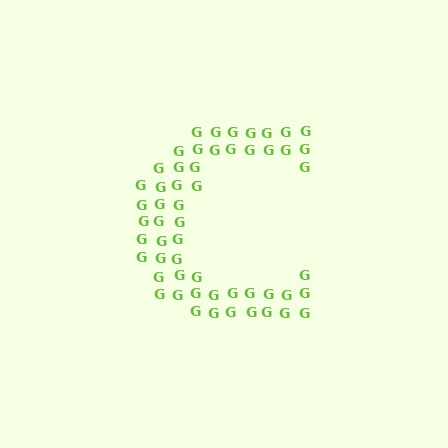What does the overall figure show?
The overall figure shows the letter C.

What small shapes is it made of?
It is made of small letter G's.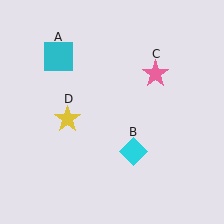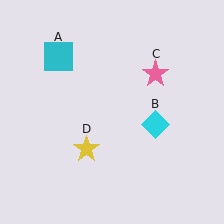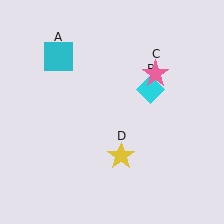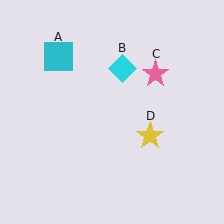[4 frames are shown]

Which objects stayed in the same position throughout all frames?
Cyan square (object A) and pink star (object C) remained stationary.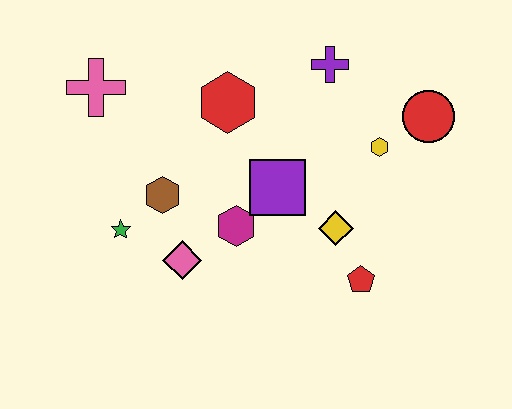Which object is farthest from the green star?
The red circle is farthest from the green star.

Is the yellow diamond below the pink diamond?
No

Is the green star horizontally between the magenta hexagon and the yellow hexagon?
No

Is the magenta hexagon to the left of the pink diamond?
No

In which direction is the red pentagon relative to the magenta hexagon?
The red pentagon is to the right of the magenta hexagon.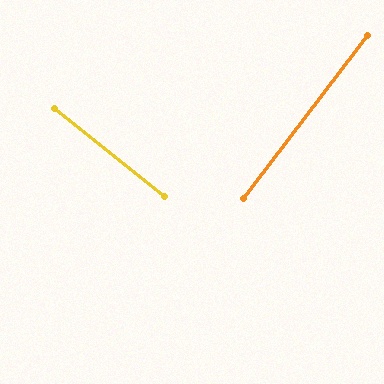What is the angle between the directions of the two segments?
Approximately 88 degrees.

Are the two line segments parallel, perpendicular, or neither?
Perpendicular — they meet at approximately 88°.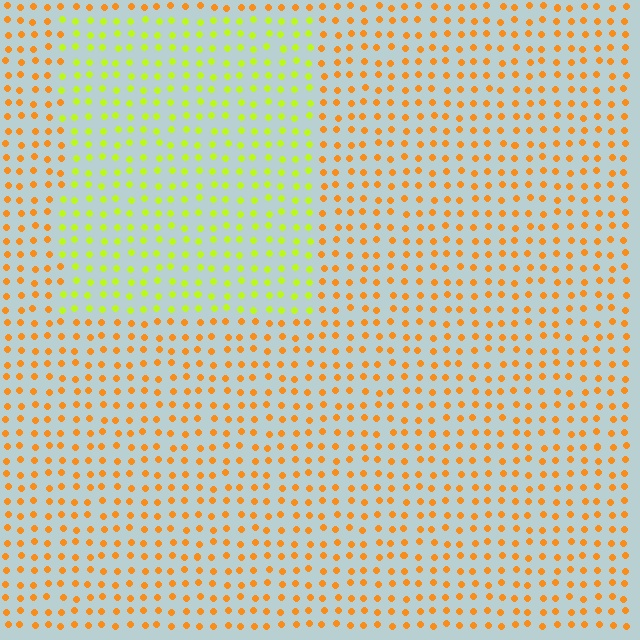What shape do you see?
I see a rectangle.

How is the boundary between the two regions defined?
The boundary is defined purely by a slight shift in hue (about 46 degrees). Spacing, size, and orientation are identical on both sides.